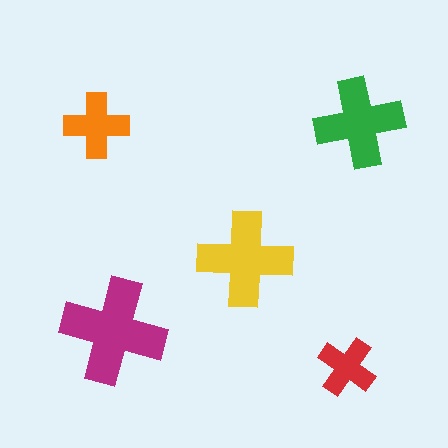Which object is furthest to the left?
The orange cross is leftmost.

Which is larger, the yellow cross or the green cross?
The yellow one.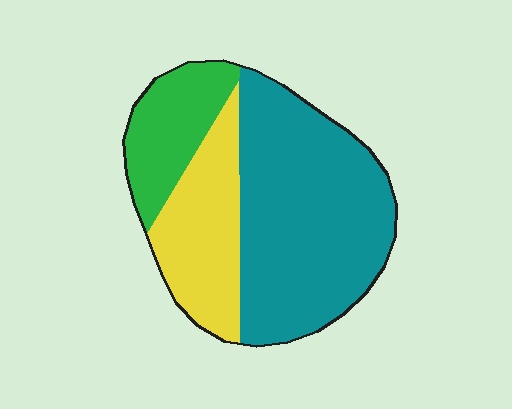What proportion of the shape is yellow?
Yellow covers about 25% of the shape.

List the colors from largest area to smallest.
From largest to smallest: teal, yellow, green.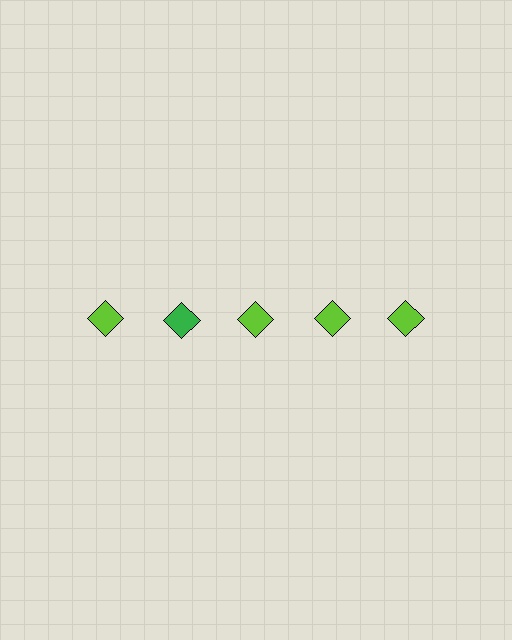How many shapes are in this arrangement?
There are 5 shapes arranged in a grid pattern.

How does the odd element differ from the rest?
It has a different color: green instead of lime.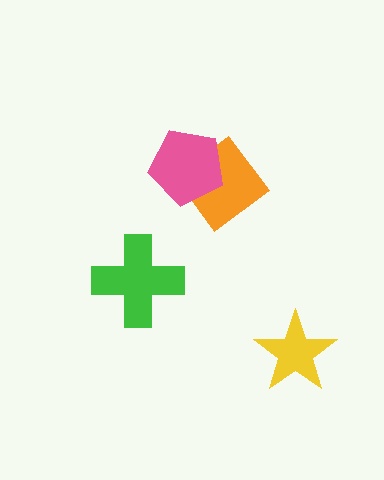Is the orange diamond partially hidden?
Yes, it is partially covered by another shape.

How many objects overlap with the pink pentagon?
1 object overlaps with the pink pentagon.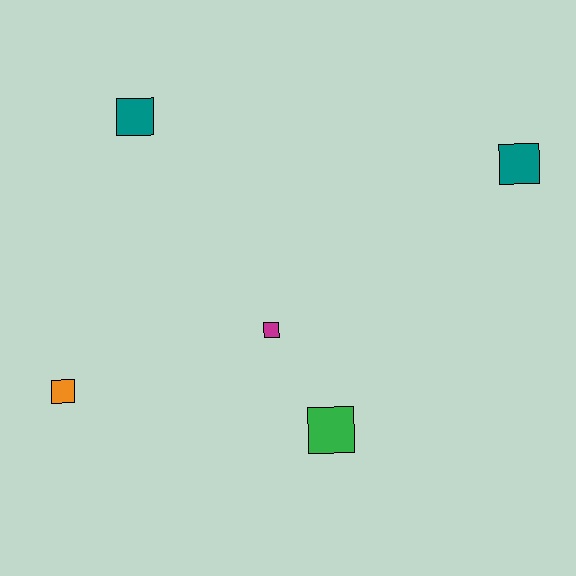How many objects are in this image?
There are 5 objects.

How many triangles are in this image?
There are no triangles.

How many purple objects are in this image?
There are no purple objects.